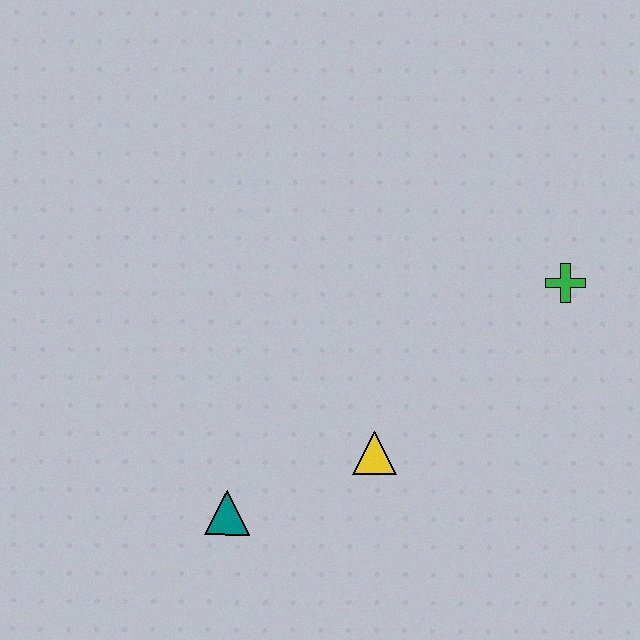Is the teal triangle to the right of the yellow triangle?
No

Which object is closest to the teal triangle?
The yellow triangle is closest to the teal triangle.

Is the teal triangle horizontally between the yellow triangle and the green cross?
No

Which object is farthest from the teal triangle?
The green cross is farthest from the teal triangle.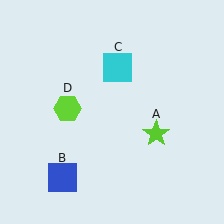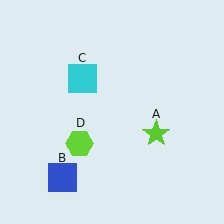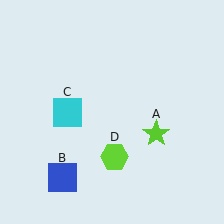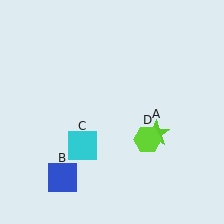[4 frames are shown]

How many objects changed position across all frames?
2 objects changed position: cyan square (object C), lime hexagon (object D).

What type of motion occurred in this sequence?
The cyan square (object C), lime hexagon (object D) rotated counterclockwise around the center of the scene.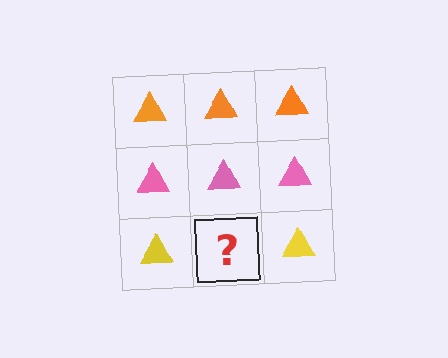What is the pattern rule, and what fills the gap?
The rule is that each row has a consistent color. The gap should be filled with a yellow triangle.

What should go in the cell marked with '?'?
The missing cell should contain a yellow triangle.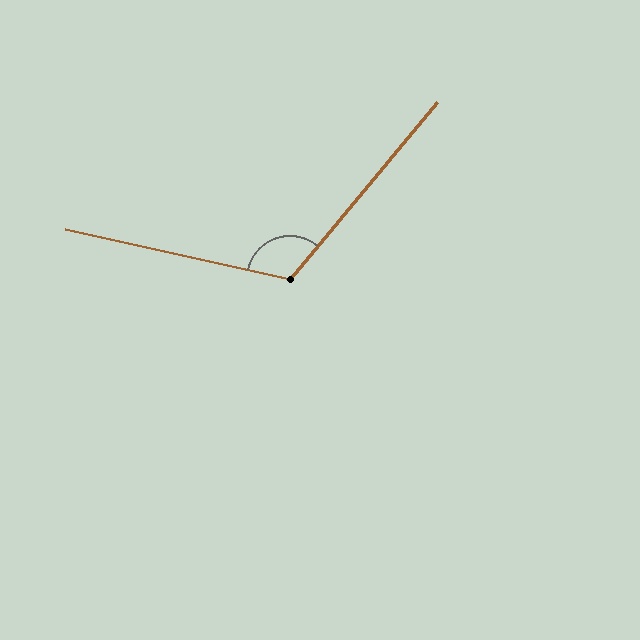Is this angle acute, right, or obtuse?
It is obtuse.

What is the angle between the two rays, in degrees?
Approximately 118 degrees.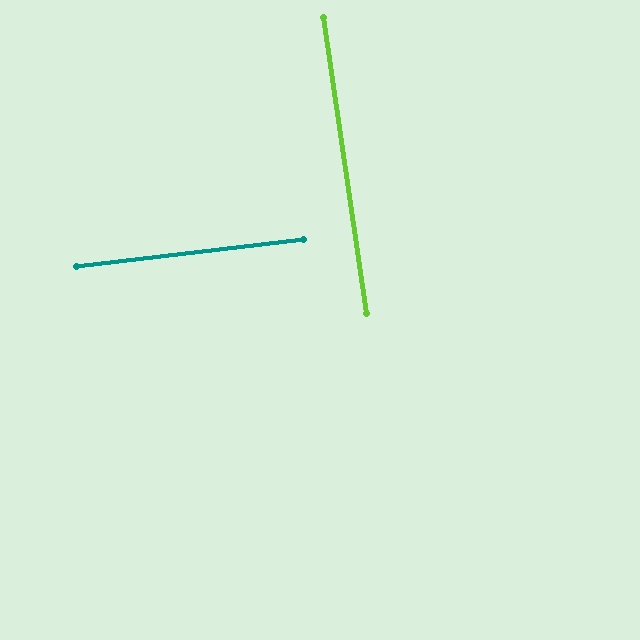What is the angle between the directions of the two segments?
Approximately 89 degrees.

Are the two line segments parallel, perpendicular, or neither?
Perpendicular — they meet at approximately 89°.